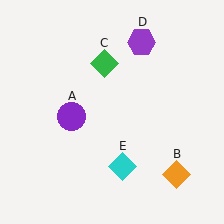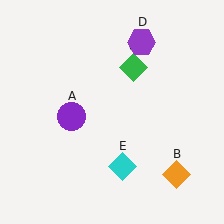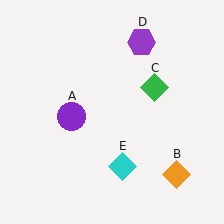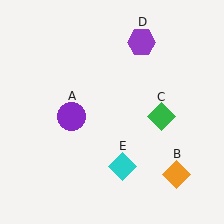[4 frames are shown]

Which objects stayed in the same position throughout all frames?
Purple circle (object A) and orange diamond (object B) and purple hexagon (object D) and cyan diamond (object E) remained stationary.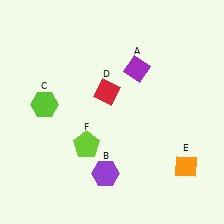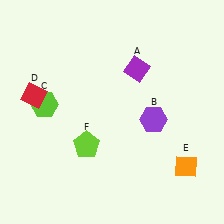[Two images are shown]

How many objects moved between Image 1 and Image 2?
2 objects moved between the two images.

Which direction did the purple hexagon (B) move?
The purple hexagon (B) moved up.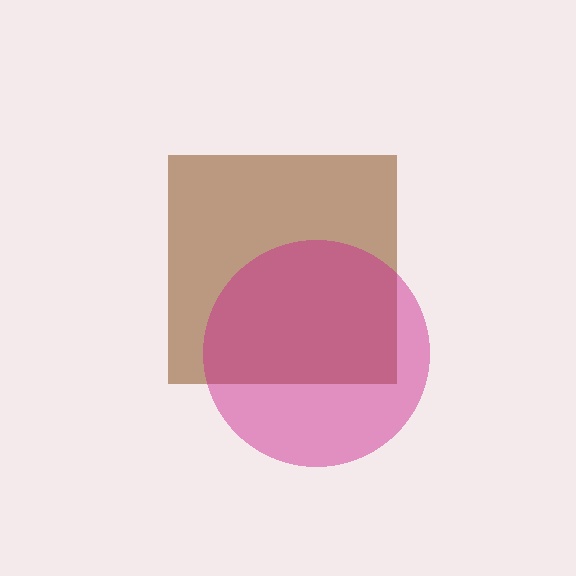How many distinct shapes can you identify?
There are 2 distinct shapes: a brown square, a magenta circle.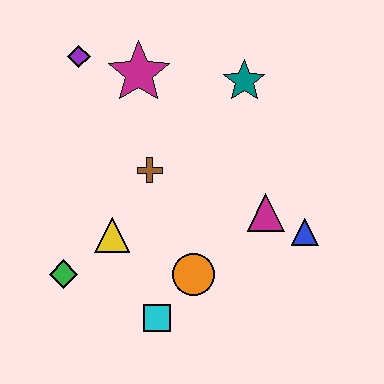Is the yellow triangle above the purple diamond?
No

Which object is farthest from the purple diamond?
The blue triangle is farthest from the purple diamond.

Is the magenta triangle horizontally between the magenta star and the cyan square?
No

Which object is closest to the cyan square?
The orange circle is closest to the cyan square.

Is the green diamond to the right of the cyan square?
No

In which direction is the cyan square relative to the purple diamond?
The cyan square is below the purple diamond.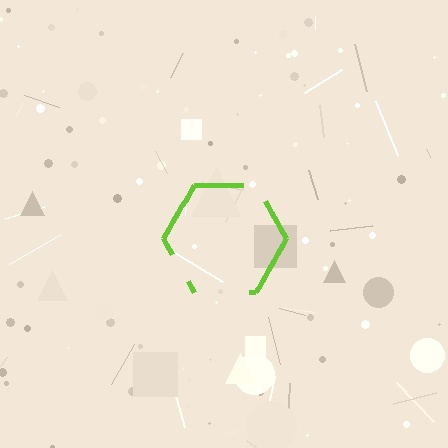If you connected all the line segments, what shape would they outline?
They would outline a hexagon.